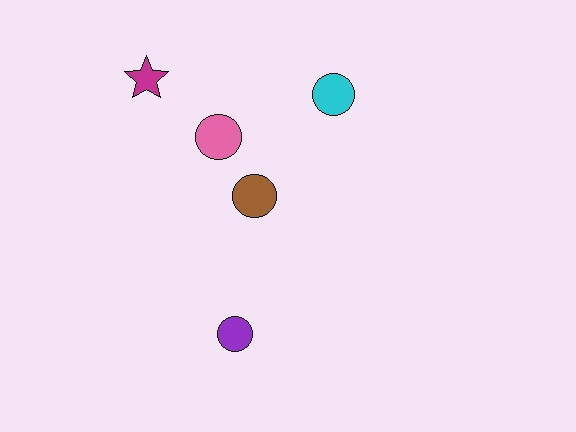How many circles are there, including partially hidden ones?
There are 4 circles.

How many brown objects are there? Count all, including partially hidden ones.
There is 1 brown object.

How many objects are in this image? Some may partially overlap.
There are 5 objects.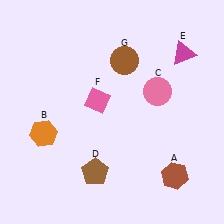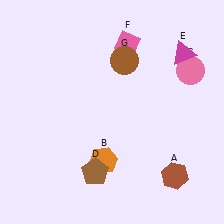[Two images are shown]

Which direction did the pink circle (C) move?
The pink circle (C) moved right.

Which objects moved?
The objects that moved are: the orange hexagon (B), the pink circle (C), the pink diamond (F).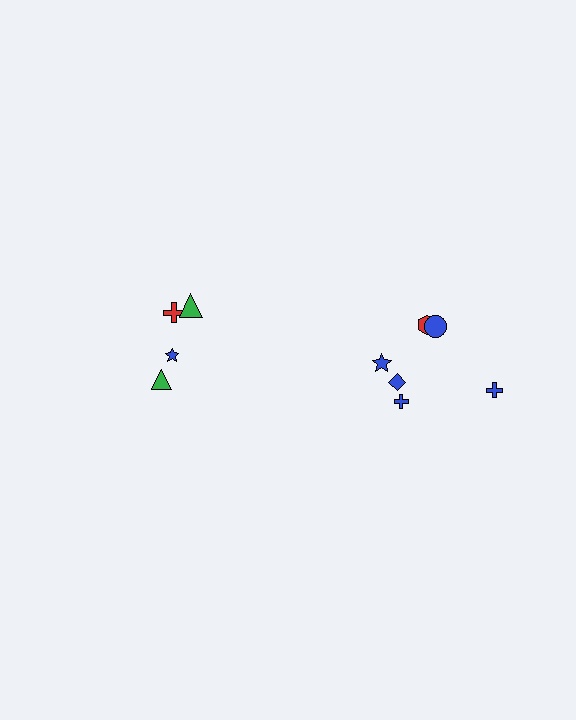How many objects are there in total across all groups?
There are 10 objects.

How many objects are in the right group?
There are 6 objects.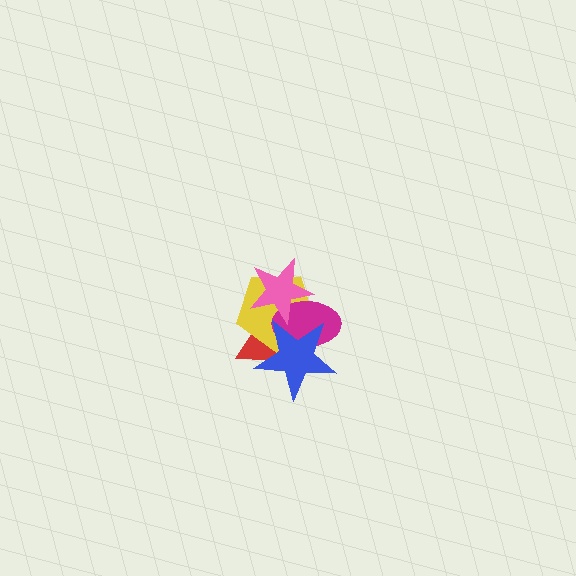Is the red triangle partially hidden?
Yes, it is partially covered by another shape.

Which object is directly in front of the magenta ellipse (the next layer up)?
The blue star is directly in front of the magenta ellipse.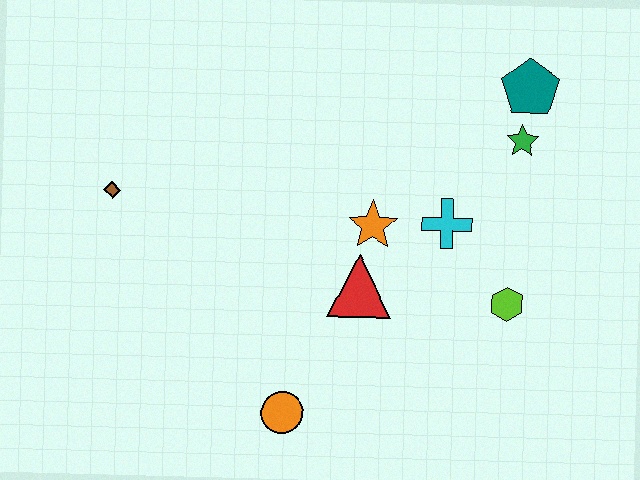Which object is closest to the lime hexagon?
The cyan cross is closest to the lime hexagon.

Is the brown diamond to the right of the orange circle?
No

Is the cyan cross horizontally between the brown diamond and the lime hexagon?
Yes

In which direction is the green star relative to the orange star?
The green star is to the right of the orange star.